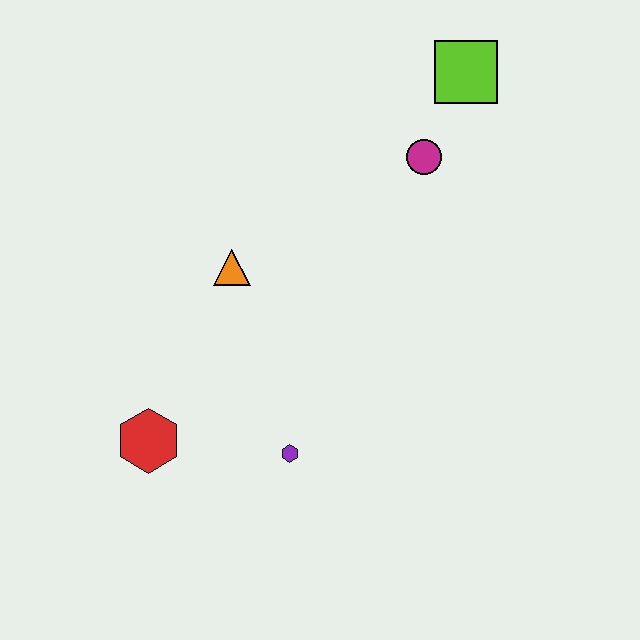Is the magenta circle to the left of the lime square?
Yes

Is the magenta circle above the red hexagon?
Yes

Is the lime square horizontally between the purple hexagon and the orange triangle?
No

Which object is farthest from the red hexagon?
The lime square is farthest from the red hexagon.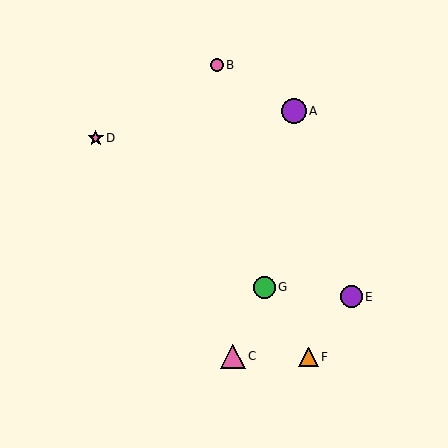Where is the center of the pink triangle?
The center of the pink triangle is at (233, 356).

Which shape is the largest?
The purple circle (labeled A) is the largest.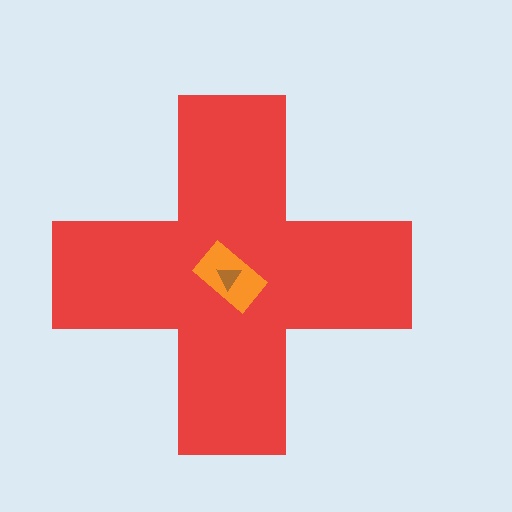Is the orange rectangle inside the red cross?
Yes.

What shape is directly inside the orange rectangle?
The brown triangle.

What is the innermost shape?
The brown triangle.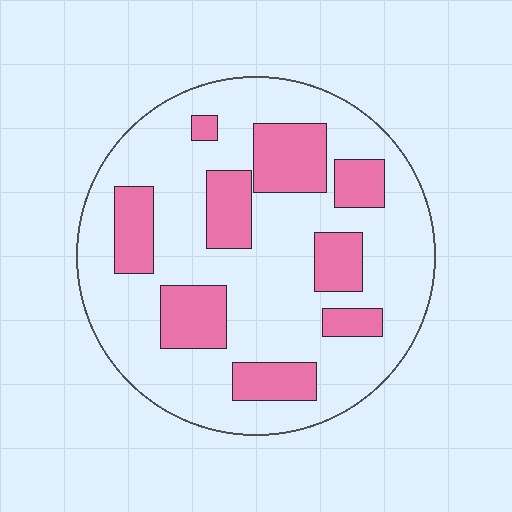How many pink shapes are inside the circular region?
9.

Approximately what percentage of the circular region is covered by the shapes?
Approximately 25%.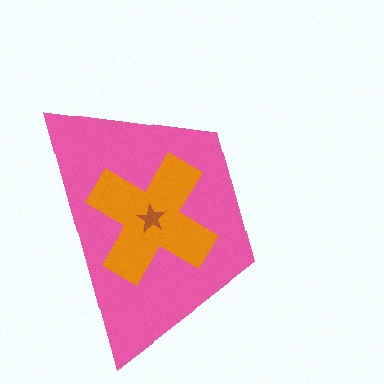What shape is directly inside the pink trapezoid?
The orange cross.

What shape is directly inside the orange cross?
The brown star.